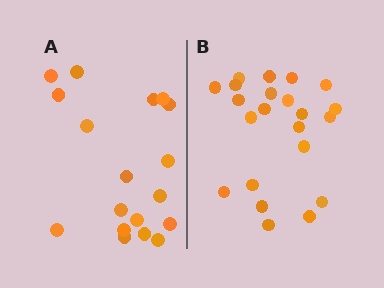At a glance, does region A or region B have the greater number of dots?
Region B (the right region) has more dots.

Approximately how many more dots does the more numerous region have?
Region B has about 4 more dots than region A.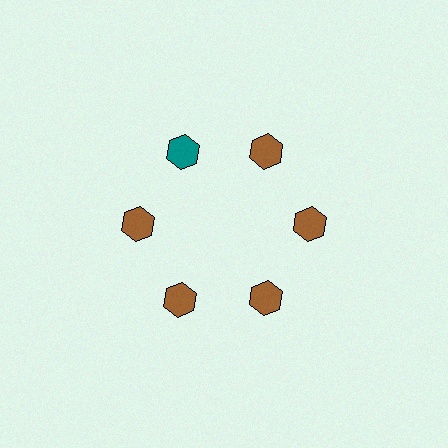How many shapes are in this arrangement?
There are 6 shapes arranged in a ring pattern.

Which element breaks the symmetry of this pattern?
The teal hexagon at roughly the 11 o'clock position breaks the symmetry. All other shapes are brown hexagons.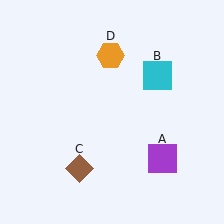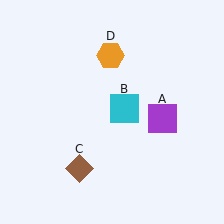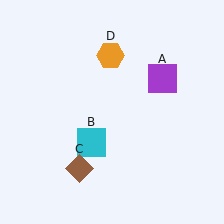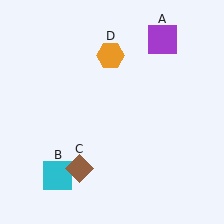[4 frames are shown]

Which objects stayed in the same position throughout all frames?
Brown diamond (object C) and orange hexagon (object D) remained stationary.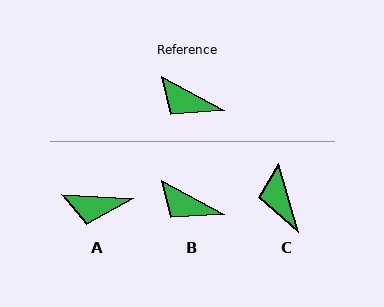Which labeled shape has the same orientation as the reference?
B.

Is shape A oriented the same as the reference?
No, it is off by about 25 degrees.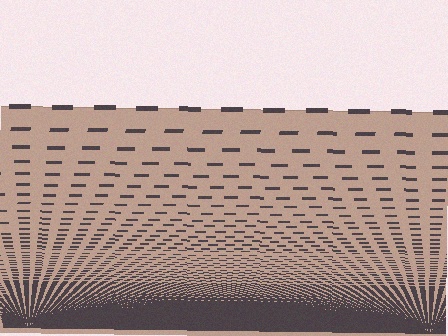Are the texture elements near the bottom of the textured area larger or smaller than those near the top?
Smaller. The gradient is inverted — elements near the bottom are smaller and denser.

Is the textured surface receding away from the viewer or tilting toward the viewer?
The surface appears to tilt toward the viewer. Texture elements get larger and sparser toward the top.